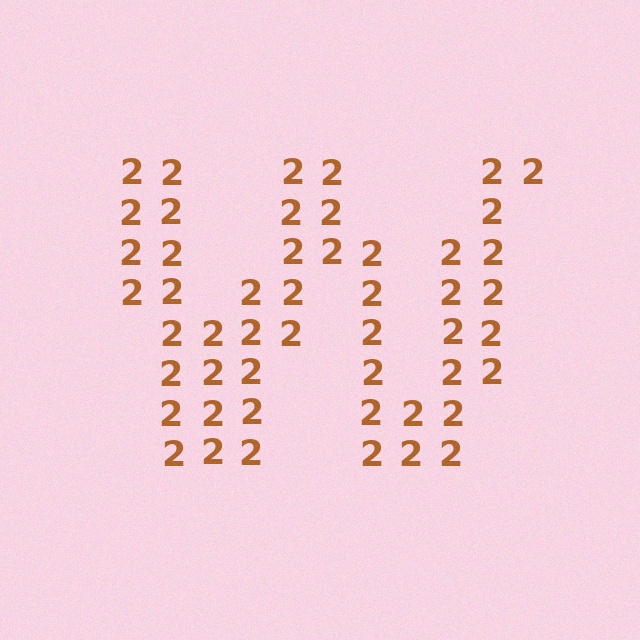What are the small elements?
The small elements are digit 2's.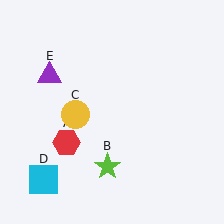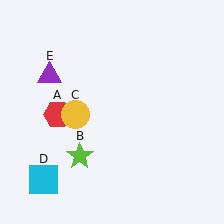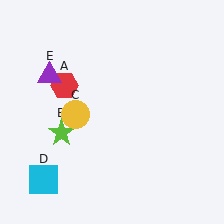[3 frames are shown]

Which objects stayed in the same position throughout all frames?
Yellow circle (object C) and cyan square (object D) and purple triangle (object E) remained stationary.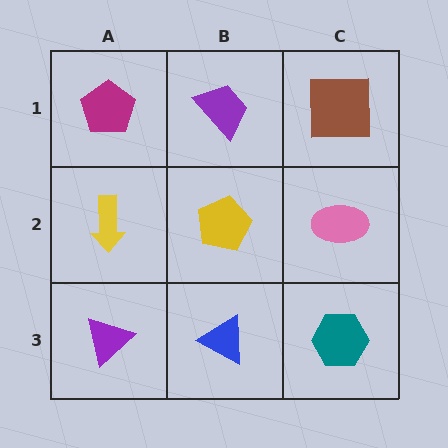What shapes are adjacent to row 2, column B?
A purple trapezoid (row 1, column B), a blue triangle (row 3, column B), a yellow arrow (row 2, column A), a pink ellipse (row 2, column C).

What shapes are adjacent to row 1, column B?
A yellow pentagon (row 2, column B), a magenta pentagon (row 1, column A), a brown square (row 1, column C).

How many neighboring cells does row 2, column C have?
3.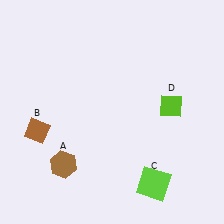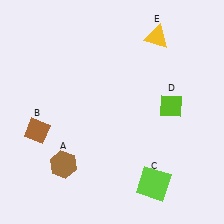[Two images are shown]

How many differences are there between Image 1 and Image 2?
There is 1 difference between the two images.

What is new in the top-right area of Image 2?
A yellow triangle (E) was added in the top-right area of Image 2.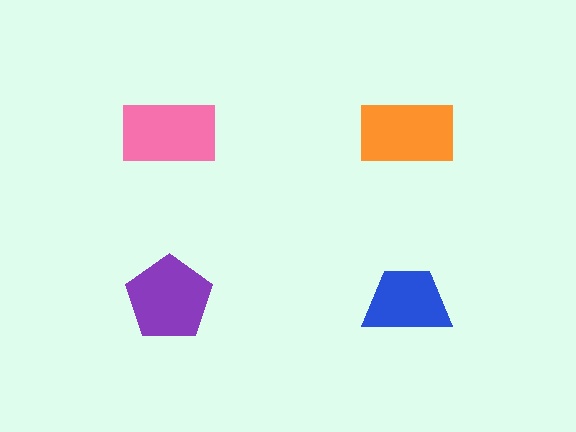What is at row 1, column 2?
An orange rectangle.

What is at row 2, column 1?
A purple pentagon.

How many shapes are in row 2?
2 shapes.